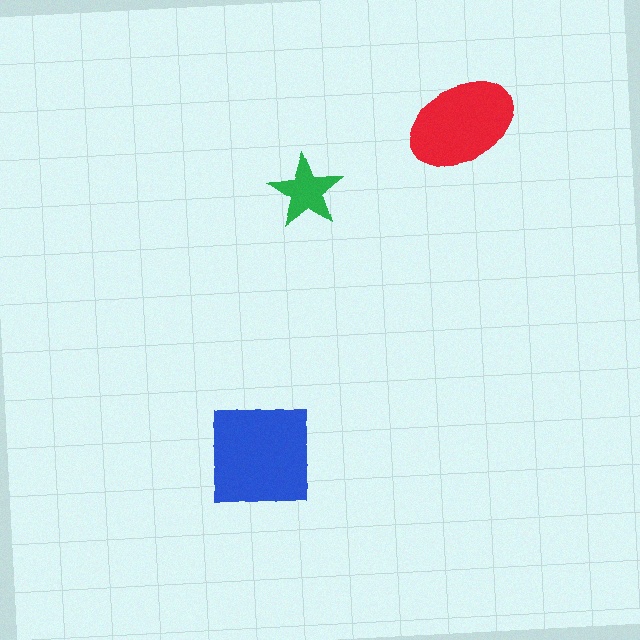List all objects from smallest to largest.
The green star, the red ellipse, the blue square.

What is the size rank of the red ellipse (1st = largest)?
2nd.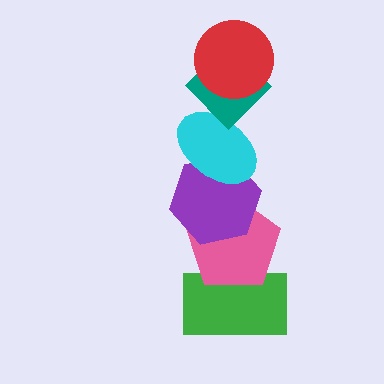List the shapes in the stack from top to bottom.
From top to bottom: the red circle, the teal diamond, the cyan ellipse, the purple hexagon, the pink pentagon, the green rectangle.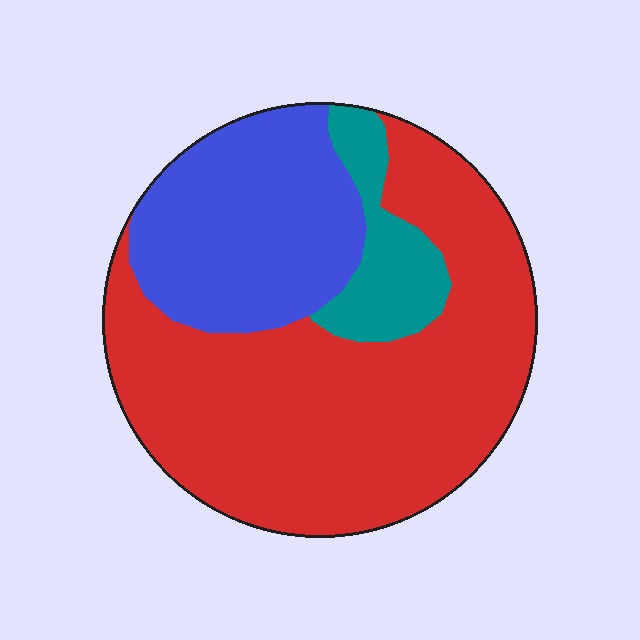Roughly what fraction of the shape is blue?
Blue covers about 30% of the shape.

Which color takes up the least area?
Teal, at roughly 10%.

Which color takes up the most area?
Red, at roughly 60%.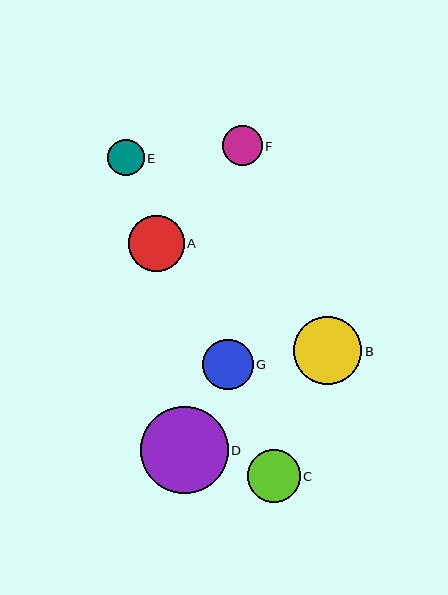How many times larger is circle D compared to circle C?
Circle D is approximately 1.7 times the size of circle C.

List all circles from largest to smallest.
From largest to smallest: D, B, A, C, G, F, E.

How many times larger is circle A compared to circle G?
Circle A is approximately 1.1 times the size of circle G.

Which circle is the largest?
Circle D is the largest with a size of approximately 88 pixels.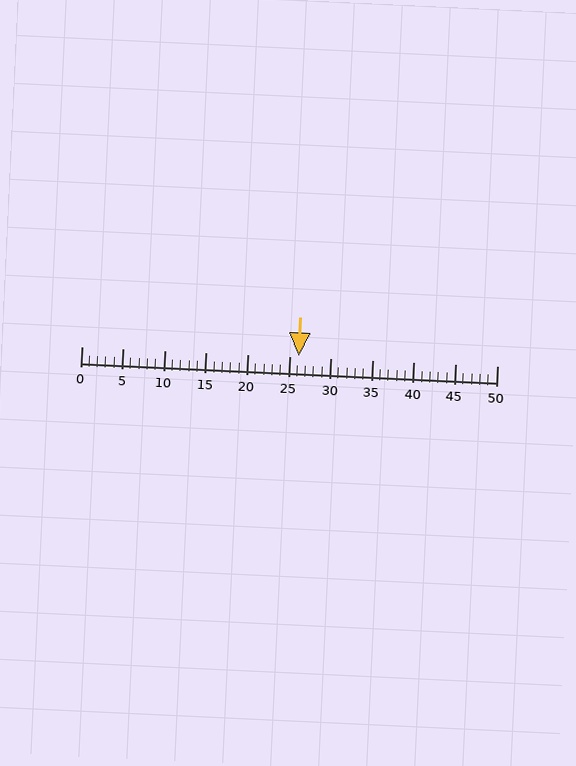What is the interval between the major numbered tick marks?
The major tick marks are spaced 5 units apart.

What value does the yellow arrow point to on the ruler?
The yellow arrow points to approximately 26.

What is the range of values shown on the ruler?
The ruler shows values from 0 to 50.